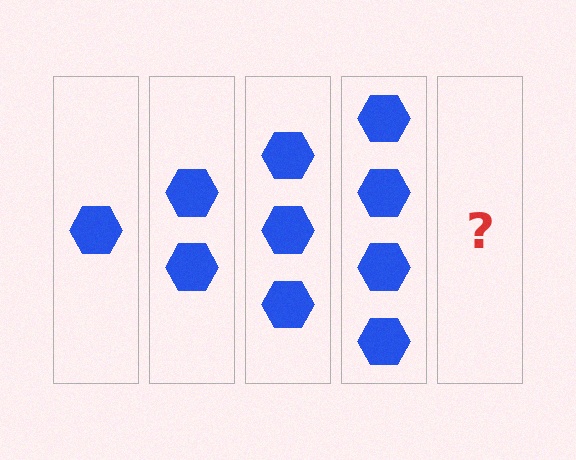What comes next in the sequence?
The next element should be 5 hexagons.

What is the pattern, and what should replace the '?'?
The pattern is that each step adds one more hexagon. The '?' should be 5 hexagons.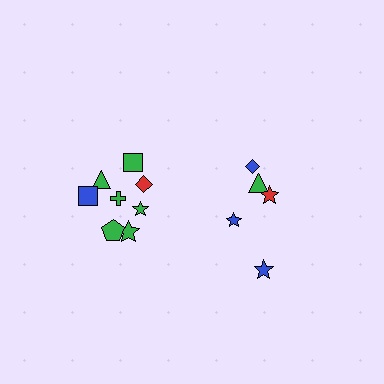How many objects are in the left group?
There are 8 objects.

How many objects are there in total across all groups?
There are 13 objects.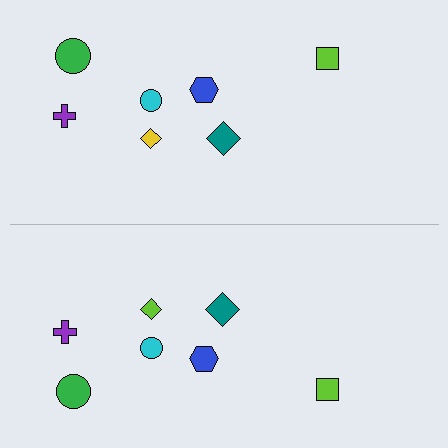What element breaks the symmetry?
The lime diamond on the bottom side breaks the symmetry — its mirror counterpart is yellow.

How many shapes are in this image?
There are 14 shapes in this image.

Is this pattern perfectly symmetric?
No, the pattern is not perfectly symmetric. The lime diamond on the bottom side breaks the symmetry — its mirror counterpart is yellow.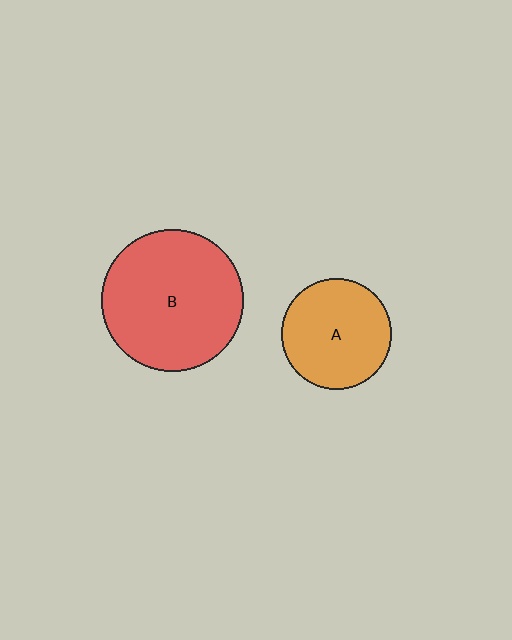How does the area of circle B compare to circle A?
Approximately 1.7 times.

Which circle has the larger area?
Circle B (red).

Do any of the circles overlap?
No, none of the circles overlap.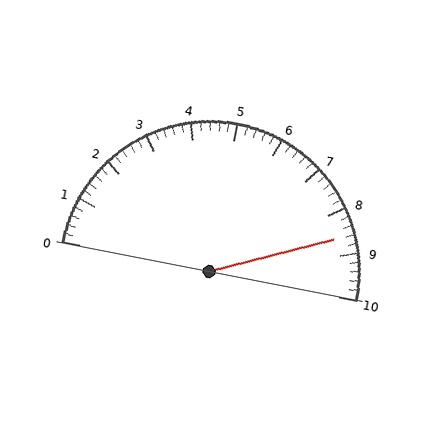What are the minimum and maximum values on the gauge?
The gauge ranges from 0 to 10.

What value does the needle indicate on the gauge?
The needle indicates approximately 8.6.